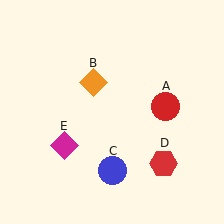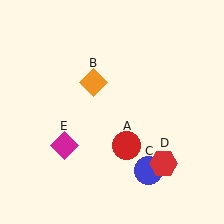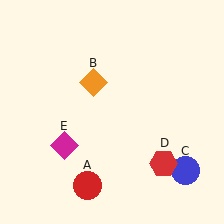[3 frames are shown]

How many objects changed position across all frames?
2 objects changed position: red circle (object A), blue circle (object C).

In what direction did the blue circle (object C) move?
The blue circle (object C) moved right.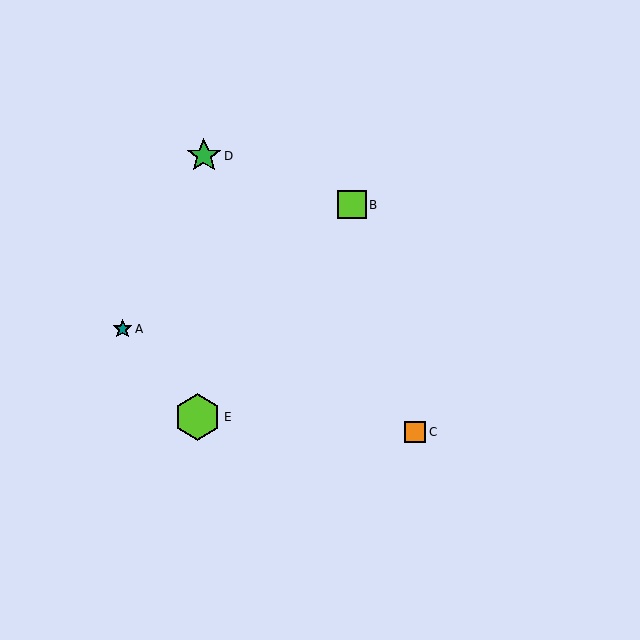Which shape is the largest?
The lime hexagon (labeled E) is the largest.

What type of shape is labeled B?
Shape B is a lime square.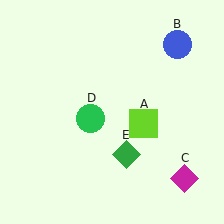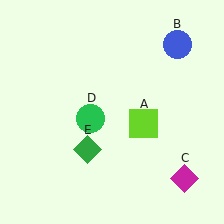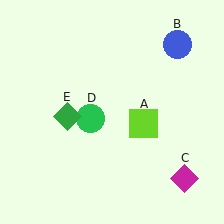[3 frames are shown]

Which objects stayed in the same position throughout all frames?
Lime square (object A) and blue circle (object B) and magenta diamond (object C) and green circle (object D) remained stationary.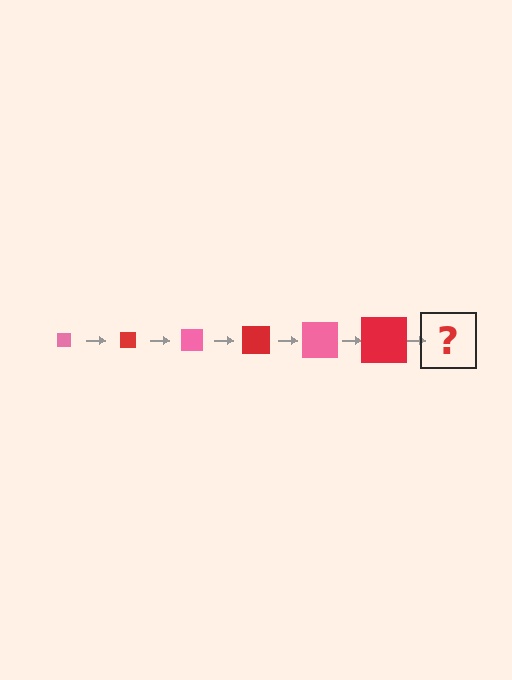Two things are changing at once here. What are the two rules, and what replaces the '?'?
The two rules are that the square grows larger each step and the color cycles through pink and red. The '?' should be a pink square, larger than the previous one.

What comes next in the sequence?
The next element should be a pink square, larger than the previous one.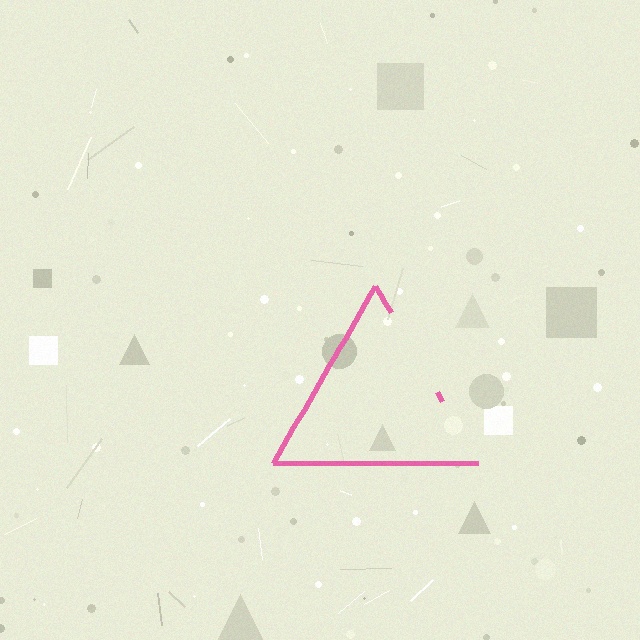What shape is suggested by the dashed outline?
The dashed outline suggests a triangle.